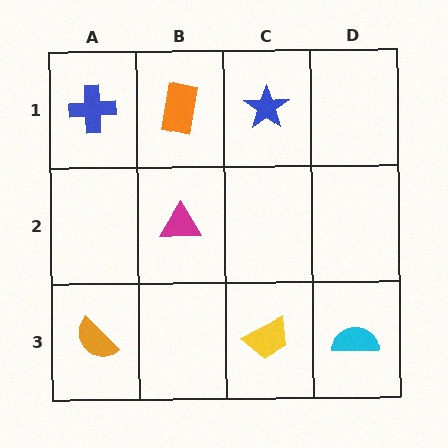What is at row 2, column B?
A magenta triangle.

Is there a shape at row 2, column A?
No, that cell is empty.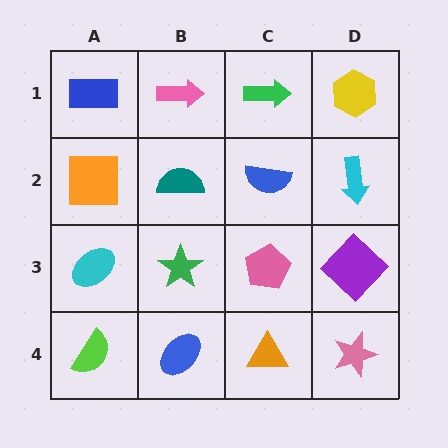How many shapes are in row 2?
4 shapes.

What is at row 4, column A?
A lime semicircle.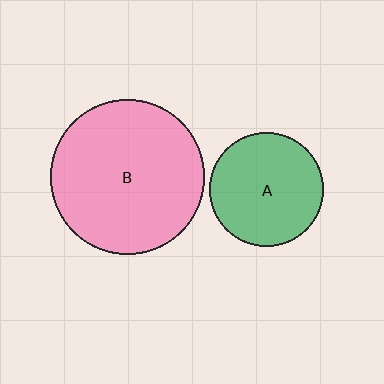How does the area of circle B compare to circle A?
Approximately 1.8 times.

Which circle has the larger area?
Circle B (pink).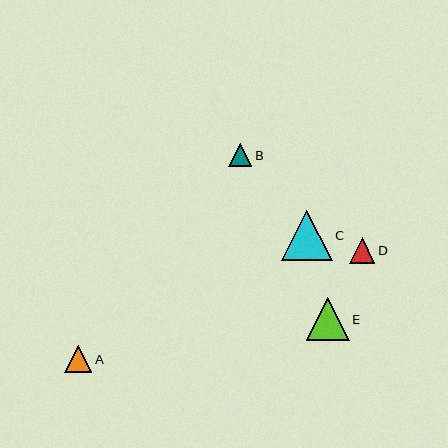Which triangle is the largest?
Triangle C is the largest with a size of approximately 51 pixels.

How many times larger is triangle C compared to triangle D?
Triangle C is approximately 2.0 times the size of triangle D.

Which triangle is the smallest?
Triangle B is the smallest with a size of approximately 23 pixels.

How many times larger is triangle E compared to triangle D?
Triangle E is approximately 1.7 times the size of triangle D.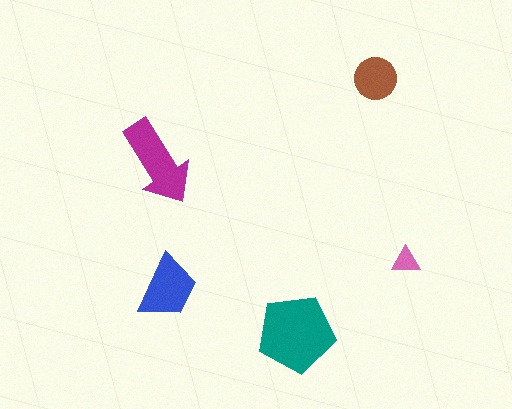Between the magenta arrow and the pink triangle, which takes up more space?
The magenta arrow.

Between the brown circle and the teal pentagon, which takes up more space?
The teal pentagon.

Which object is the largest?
The teal pentagon.